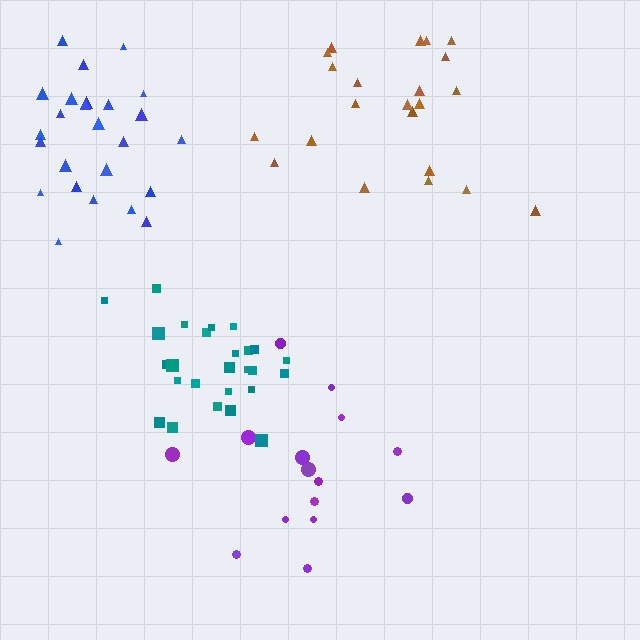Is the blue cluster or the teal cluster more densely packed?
Teal.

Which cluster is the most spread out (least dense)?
Purple.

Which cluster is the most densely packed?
Teal.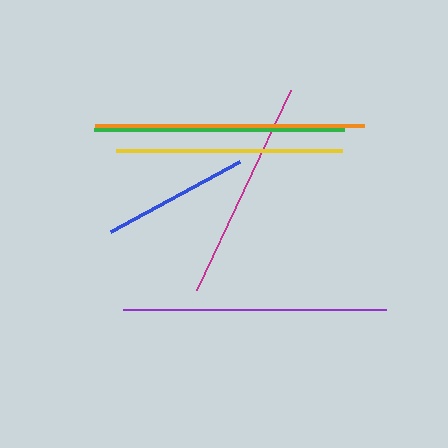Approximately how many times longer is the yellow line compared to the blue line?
The yellow line is approximately 1.5 times the length of the blue line.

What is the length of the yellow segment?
The yellow segment is approximately 226 pixels long.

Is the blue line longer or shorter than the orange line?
The orange line is longer than the blue line.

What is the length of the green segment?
The green segment is approximately 250 pixels long.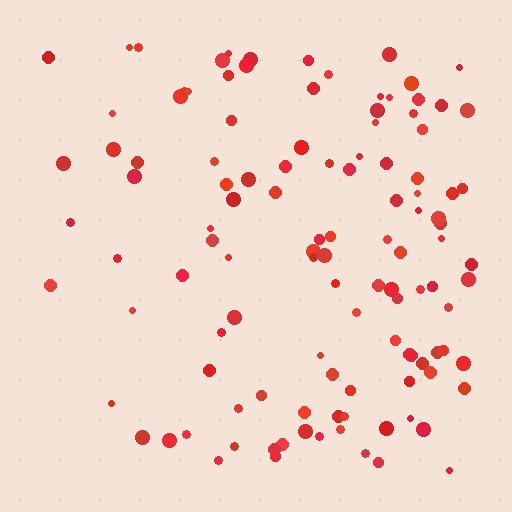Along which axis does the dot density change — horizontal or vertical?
Horizontal.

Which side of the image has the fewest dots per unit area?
The left.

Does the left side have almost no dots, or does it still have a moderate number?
Still a moderate number, just noticeably fewer than the right.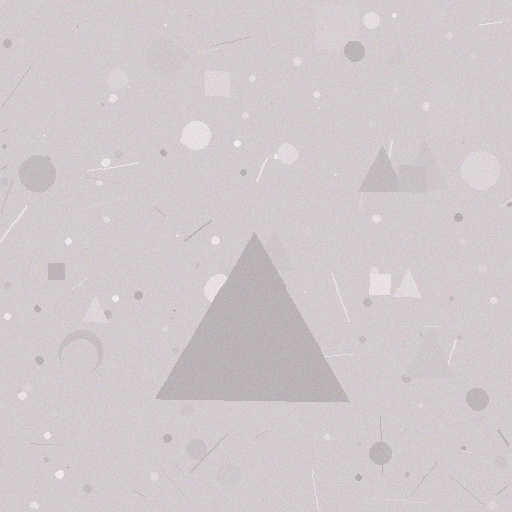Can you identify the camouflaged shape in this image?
The camouflaged shape is a triangle.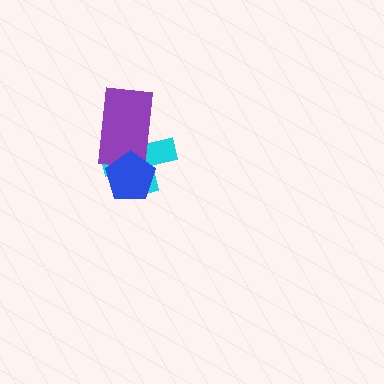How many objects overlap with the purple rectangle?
2 objects overlap with the purple rectangle.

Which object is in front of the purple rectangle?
The blue pentagon is in front of the purple rectangle.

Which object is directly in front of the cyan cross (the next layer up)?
The purple rectangle is directly in front of the cyan cross.